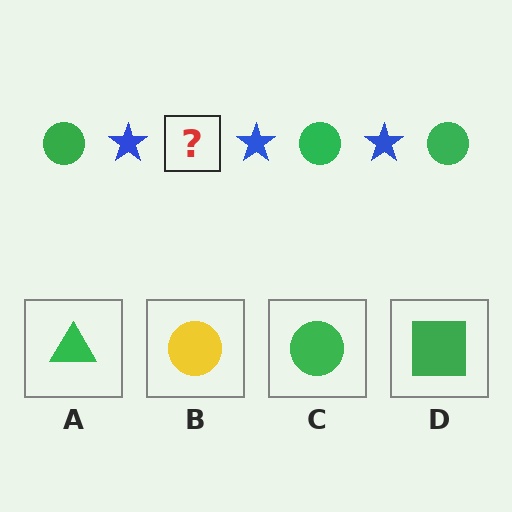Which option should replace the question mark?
Option C.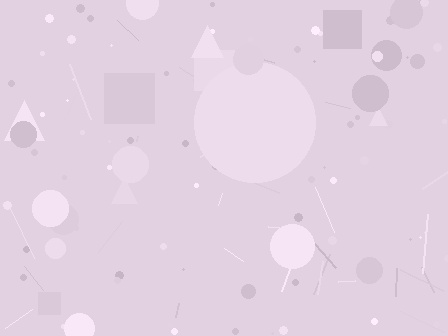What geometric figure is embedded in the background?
A circle is embedded in the background.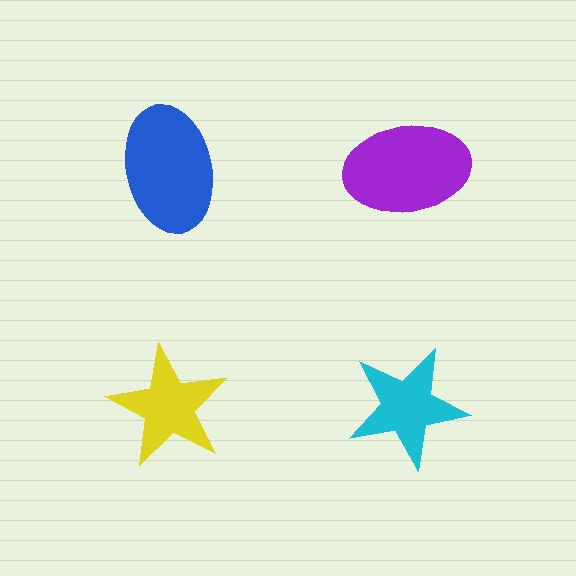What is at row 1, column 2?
A purple ellipse.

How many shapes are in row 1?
2 shapes.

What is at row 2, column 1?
A yellow star.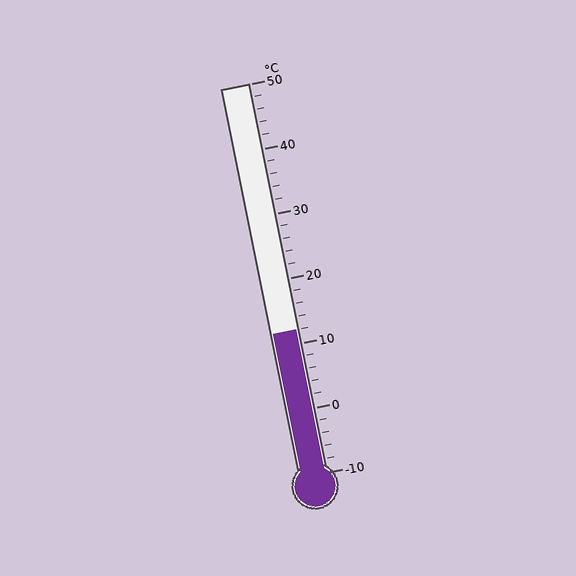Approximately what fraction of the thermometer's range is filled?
The thermometer is filled to approximately 35% of its range.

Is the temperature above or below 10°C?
The temperature is above 10°C.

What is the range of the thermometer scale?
The thermometer scale ranges from -10°C to 50°C.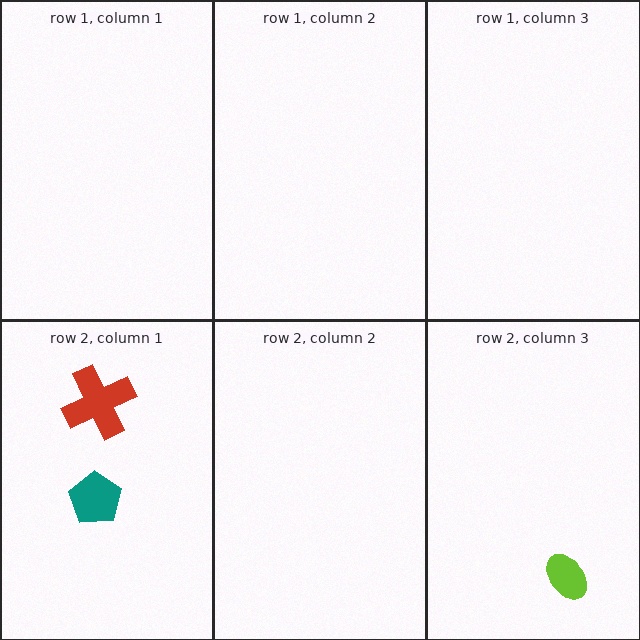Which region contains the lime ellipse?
The row 2, column 3 region.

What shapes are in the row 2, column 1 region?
The teal pentagon, the red cross.